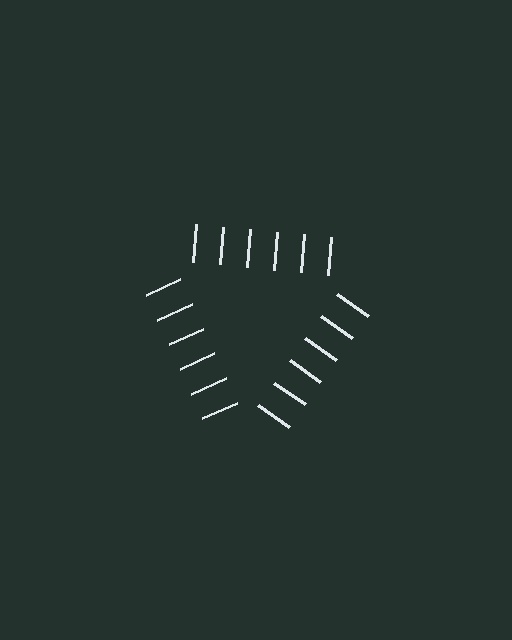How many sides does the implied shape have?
3 sides — the line-ends trace a triangle.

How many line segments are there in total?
18 — 6 along each of the 3 edges.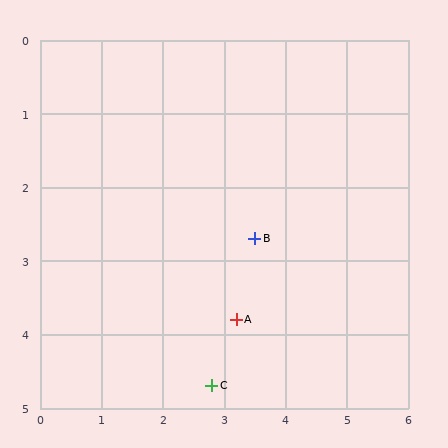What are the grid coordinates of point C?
Point C is at approximately (2.8, 4.7).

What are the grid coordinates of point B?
Point B is at approximately (3.5, 2.7).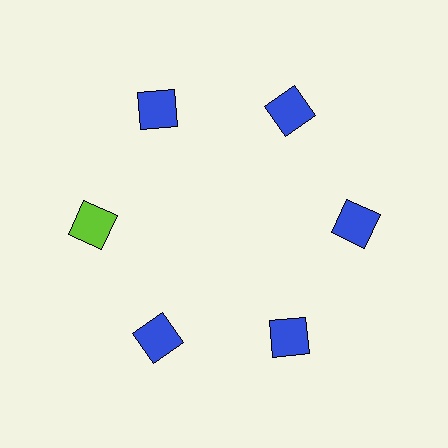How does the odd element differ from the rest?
It has a different color: lime instead of blue.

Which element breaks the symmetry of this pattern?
The lime square at roughly the 9 o'clock position breaks the symmetry. All other shapes are blue squares.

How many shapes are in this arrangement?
There are 6 shapes arranged in a ring pattern.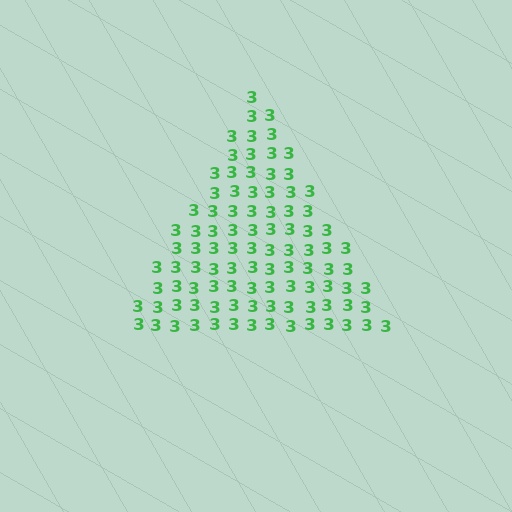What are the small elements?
The small elements are digit 3's.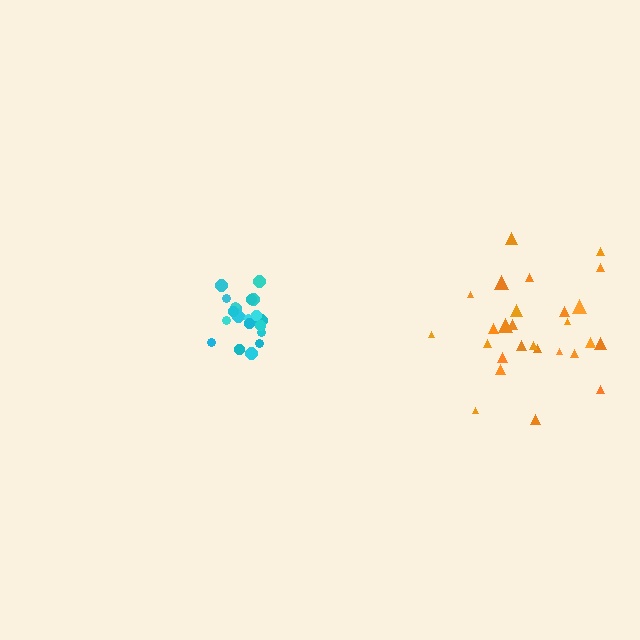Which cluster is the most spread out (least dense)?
Orange.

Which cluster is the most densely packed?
Cyan.